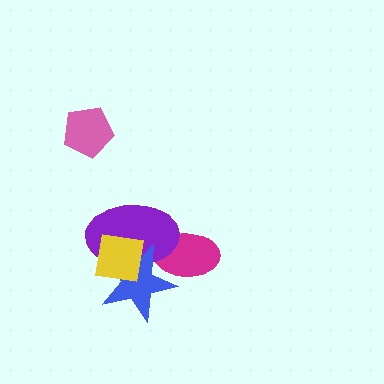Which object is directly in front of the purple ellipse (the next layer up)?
The blue star is directly in front of the purple ellipse.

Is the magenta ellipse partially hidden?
Yes, it is partially covered by another shape.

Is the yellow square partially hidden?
No, no other shape covers it.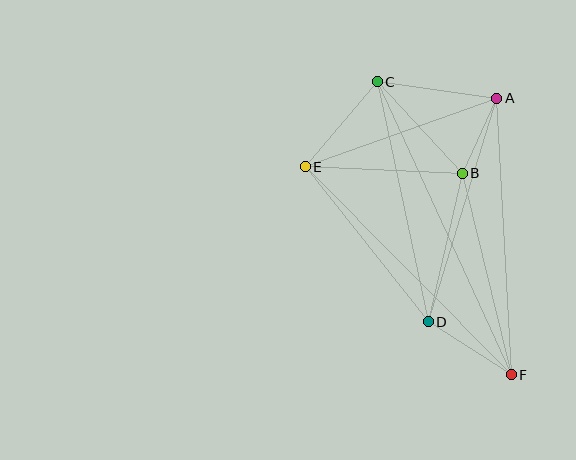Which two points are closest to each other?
Points A and B are closest to each other.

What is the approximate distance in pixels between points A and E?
The distance between A and E is approximately 204 pixels.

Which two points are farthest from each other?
Points C and F are farthest from each other.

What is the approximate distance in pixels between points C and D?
The distance between C and D is approximately 245 pixels.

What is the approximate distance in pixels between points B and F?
The distance between B and F is approximately 208 pixels.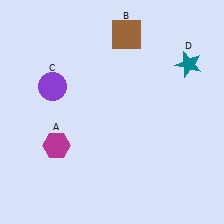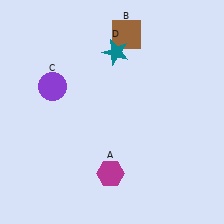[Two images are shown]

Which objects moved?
The objects that moved are: the magenta hexagon (A), the teal star (D).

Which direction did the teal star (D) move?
The teal star (D) moved left.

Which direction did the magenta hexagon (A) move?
The magenta hexagon (A) moved right.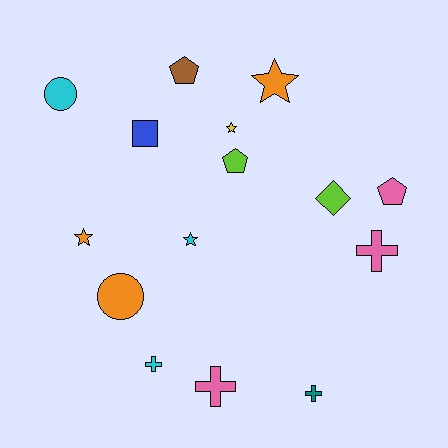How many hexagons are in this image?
There are no hexagons.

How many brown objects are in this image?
There is 1 brown object.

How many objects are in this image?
There are 15 objects.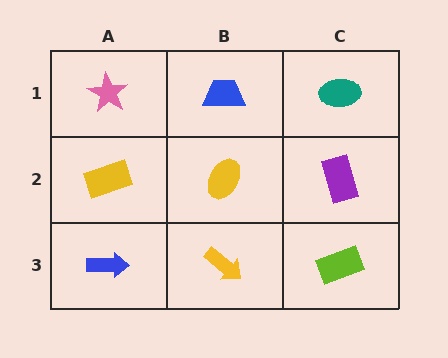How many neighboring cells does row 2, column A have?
3.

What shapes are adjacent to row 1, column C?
A purple rectangle (row 2, column C), a blue trapezoid (row 1, column B).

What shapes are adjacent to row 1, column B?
A yellow ellipse (row 2, column B), a pink star (row 1, column A), a teal ellipse (row 1, column C).